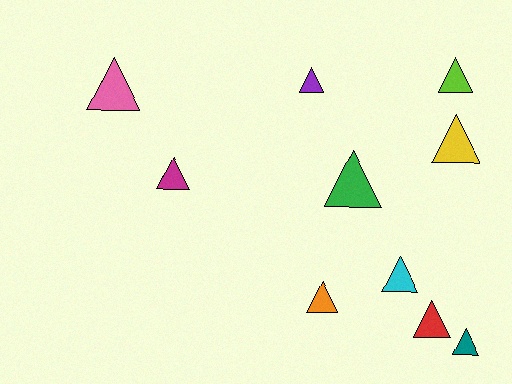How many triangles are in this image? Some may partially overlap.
There are 10 triangles.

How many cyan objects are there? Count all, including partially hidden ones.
There is 1 cyan object.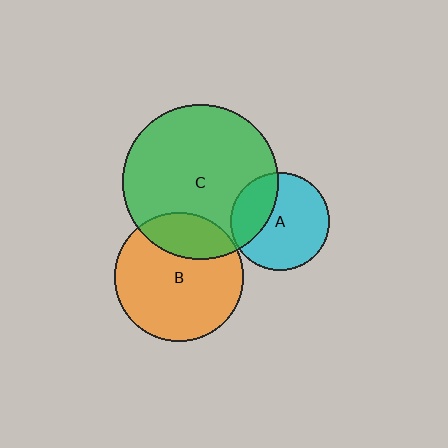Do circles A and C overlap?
Yes.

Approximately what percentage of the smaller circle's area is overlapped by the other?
Approximately 30%.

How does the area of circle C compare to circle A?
Approximately 2.5 times.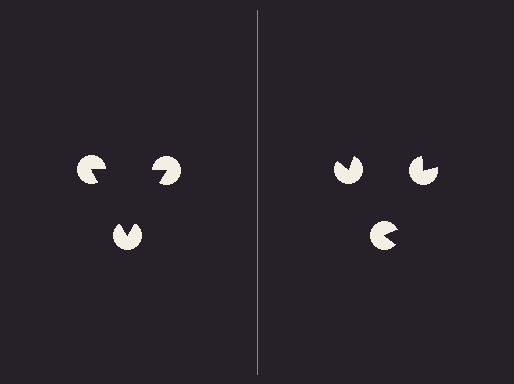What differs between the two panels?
The pac-man discs are positioned identically on both sides; only the wedge orientations differ. On the left they align to a triangle; on the right they are misaligned.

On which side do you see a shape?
An illusory triangle appears on the left side. On the right side the wedge cuts are rotated, so no coherent shape forms.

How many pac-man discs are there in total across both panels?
6 — 3 on each side.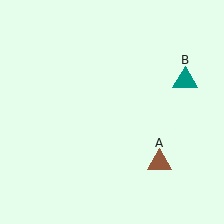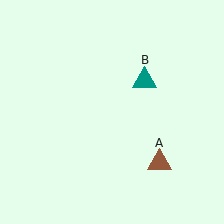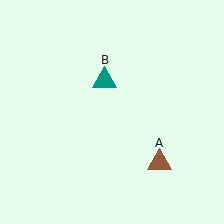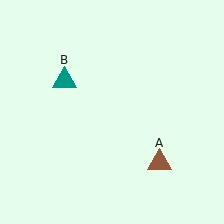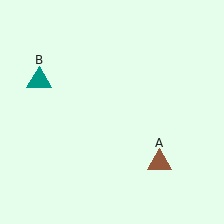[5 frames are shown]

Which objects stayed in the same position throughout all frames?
Brown triangle (object A) remained stationary.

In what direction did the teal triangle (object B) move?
The teal triangle (object B) moved left.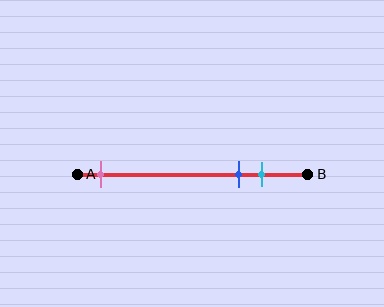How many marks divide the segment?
There are 3 marks dividing the segment.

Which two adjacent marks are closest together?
The blue and cyan marks are the closest adjacent pair.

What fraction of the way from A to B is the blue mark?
The blue mark is approximately 70% (0.7) of the way from A to B.